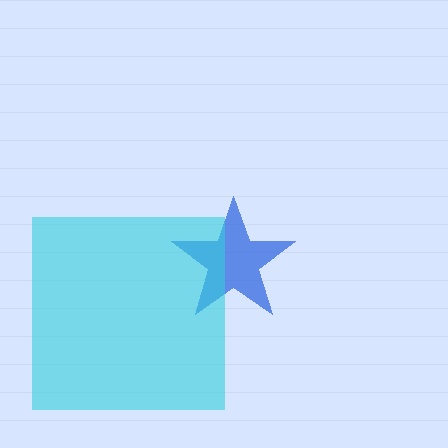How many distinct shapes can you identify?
There are 2 distinct shapes: a blue star, a cyan square.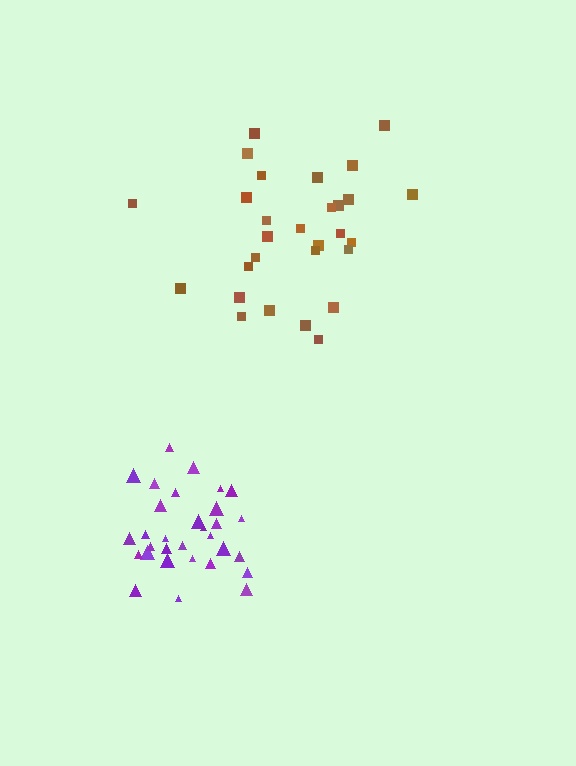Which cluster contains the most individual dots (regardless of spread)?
Purple (31).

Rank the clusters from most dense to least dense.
purple, brown.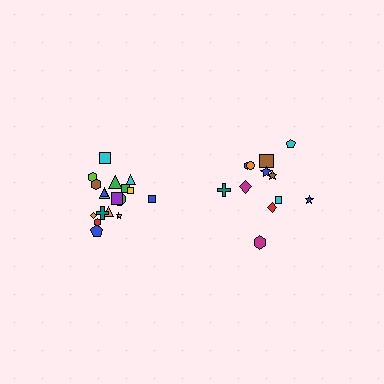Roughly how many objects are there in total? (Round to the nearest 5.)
Roughly 30 objects in total.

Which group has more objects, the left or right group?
The left group.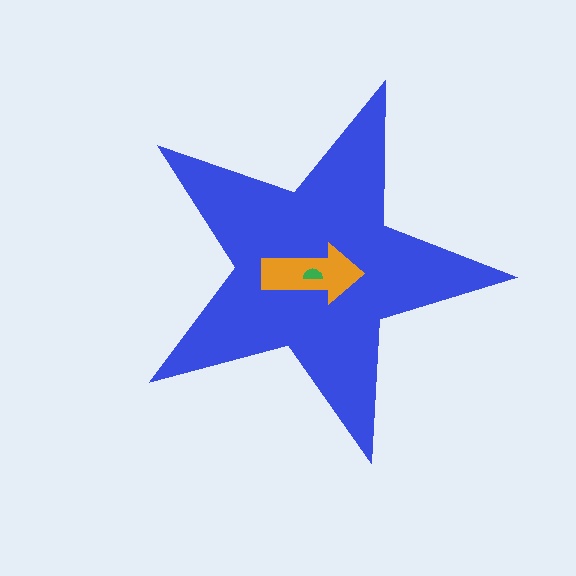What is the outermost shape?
The blue star.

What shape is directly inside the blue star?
The orange arrow.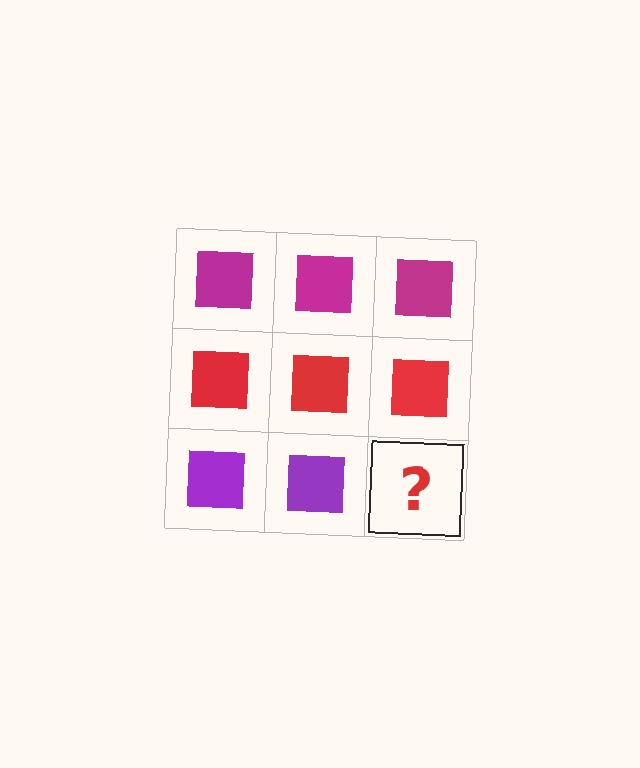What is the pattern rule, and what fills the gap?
The rule is that each row has a consistent color. The gap should be filled with a purple square.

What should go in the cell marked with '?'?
The missing cell should contain a purple square.